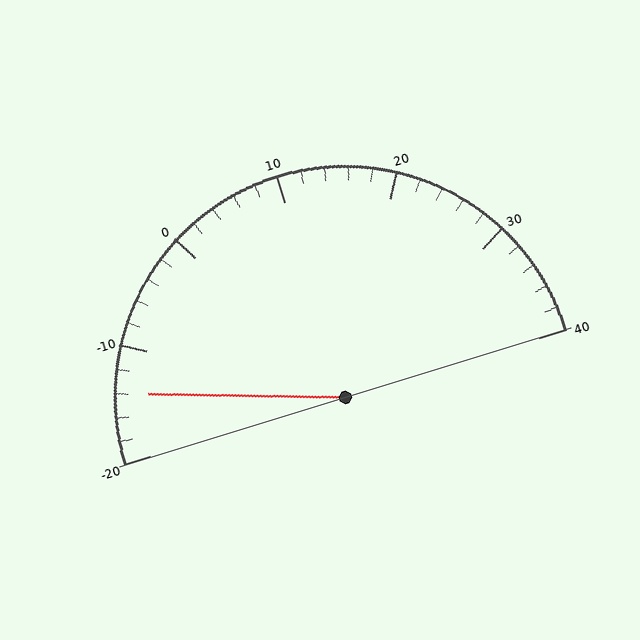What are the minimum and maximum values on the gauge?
The gauge ranges from -20 to 40.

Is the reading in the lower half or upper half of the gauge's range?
The reading is in the lower half of the range (-20 to 40).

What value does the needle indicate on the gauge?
The needle indicates approximately -14.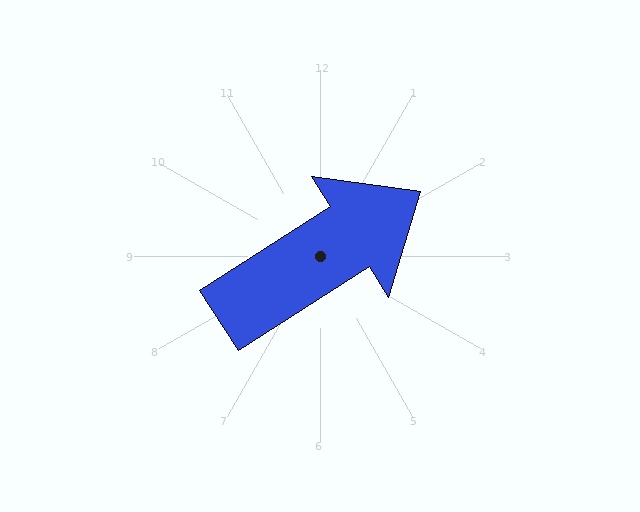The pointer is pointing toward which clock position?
Roughly 2 o'clock.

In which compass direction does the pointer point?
Northeast.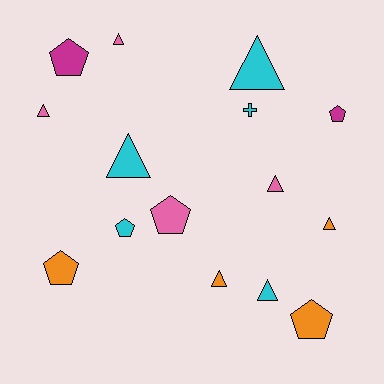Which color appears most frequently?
Cyan, with 5 objects.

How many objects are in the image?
There are 15 objects.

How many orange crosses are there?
There are no orange crosses.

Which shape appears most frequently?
Triangle, with 8 objects.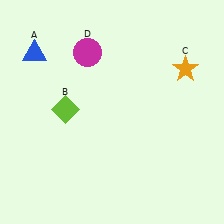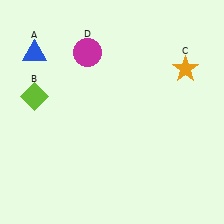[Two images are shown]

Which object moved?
The lime diamond (B) moved left.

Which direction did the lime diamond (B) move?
The lime diamond (B) moved left.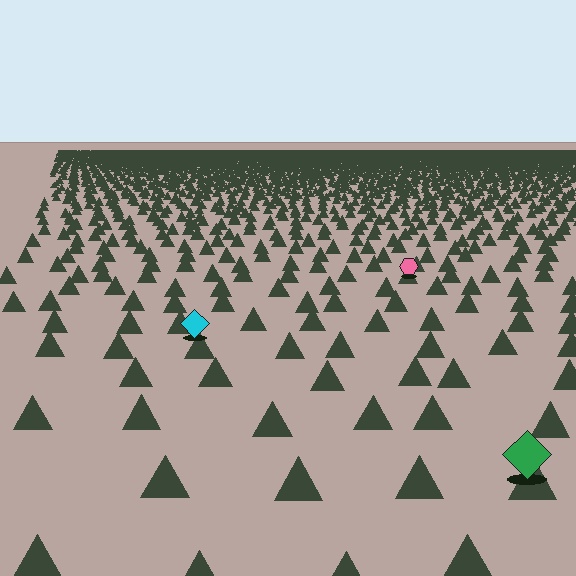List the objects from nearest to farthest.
From nearest to farthest: the green diamond, the cyan diamond, the pink hexagon.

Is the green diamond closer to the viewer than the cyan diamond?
Yes. The green diamond is closer — you can tell from the texture gradient: the ground texture is coarser near it.